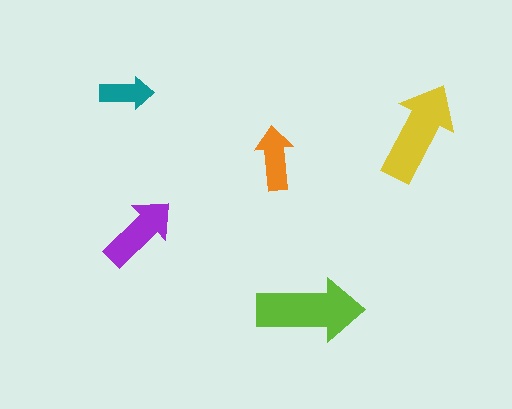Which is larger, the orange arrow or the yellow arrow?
The yellow one.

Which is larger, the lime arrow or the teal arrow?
The lime one.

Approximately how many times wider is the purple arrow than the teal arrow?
About 1.5 times wider.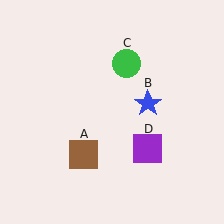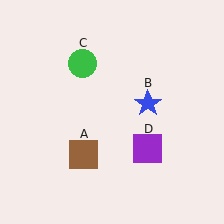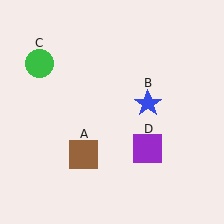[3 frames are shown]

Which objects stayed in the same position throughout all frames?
Brown square (object A) and blue star (object B) and purple square (object D) remained stationary.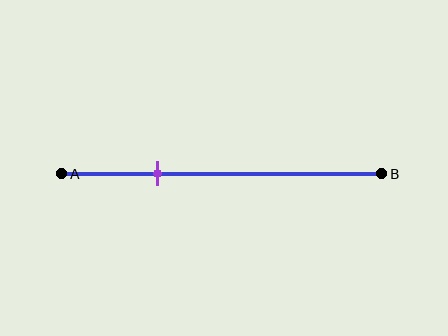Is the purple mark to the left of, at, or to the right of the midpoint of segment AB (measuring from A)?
The purple mark is to the left of the midpoint of segment AB.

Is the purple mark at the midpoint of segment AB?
No, the mark is at about 30% from A, not at the 50% midpoint.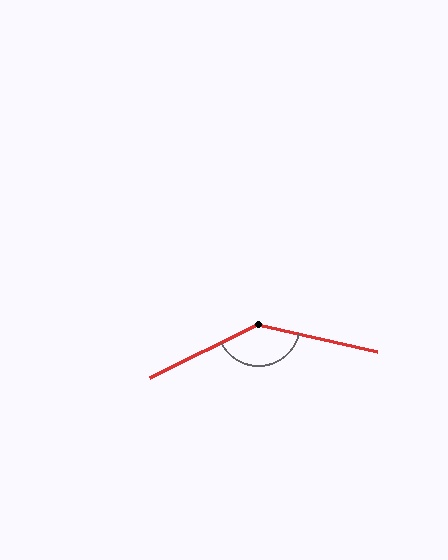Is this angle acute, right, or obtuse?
It is obtuse.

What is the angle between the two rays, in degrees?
Approximately 141 degrees.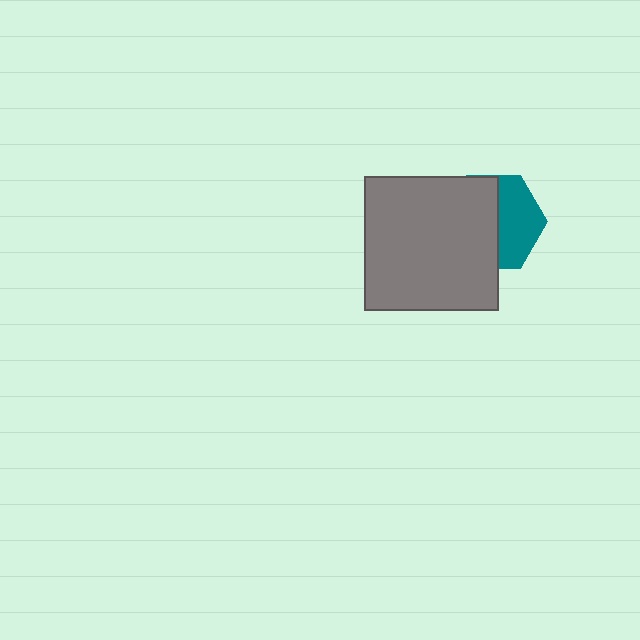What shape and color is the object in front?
The object in front is a gray square.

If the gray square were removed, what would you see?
You would see the complete teal hexagon.